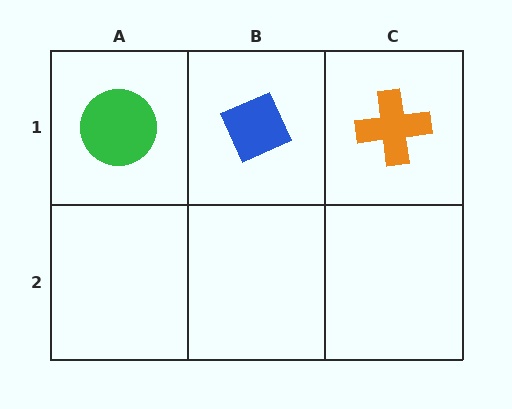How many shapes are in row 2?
0 shapes.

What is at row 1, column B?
A blue diamond.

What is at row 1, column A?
A green circle.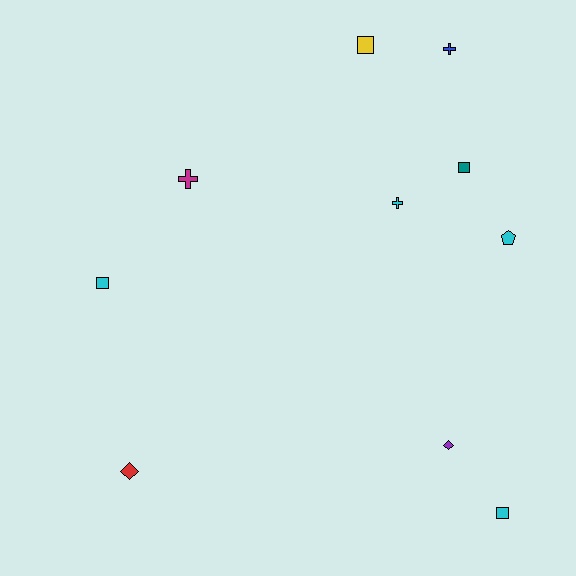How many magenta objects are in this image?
There is 1 magenta object.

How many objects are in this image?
There are 10 objects.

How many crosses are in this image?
There are 3 crosses.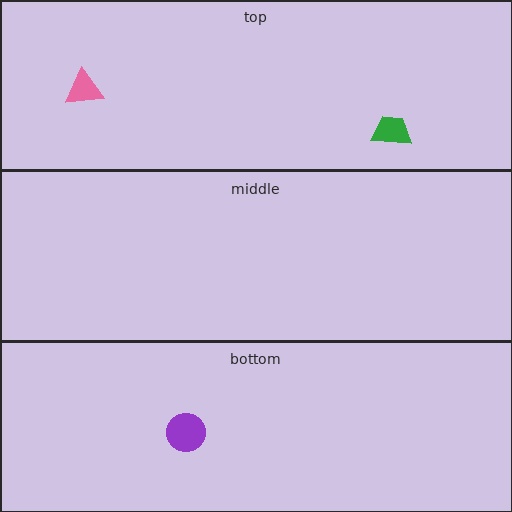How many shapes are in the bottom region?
1.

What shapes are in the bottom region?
The purple circle.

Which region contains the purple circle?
The bottom region.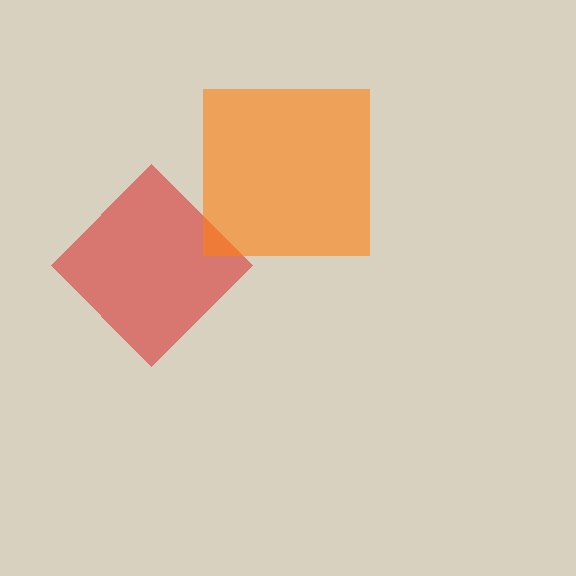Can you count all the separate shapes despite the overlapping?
Yes, there are 2 separate shapes.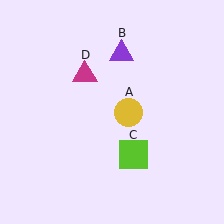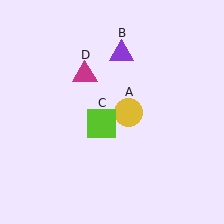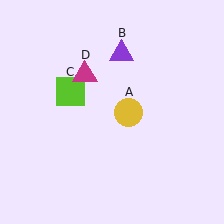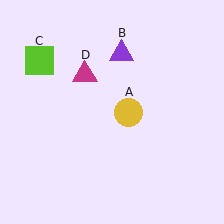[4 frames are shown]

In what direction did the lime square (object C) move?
The lime square (object C) moved up and to the left.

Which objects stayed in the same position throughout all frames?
Yellow circle (object A) and purple triangle (object B) and magenta triangle (object D) remained stationary.